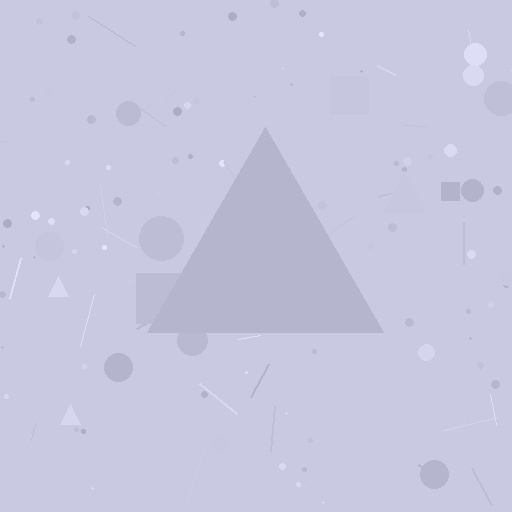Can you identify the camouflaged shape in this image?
The camouflaged shape is a triangle.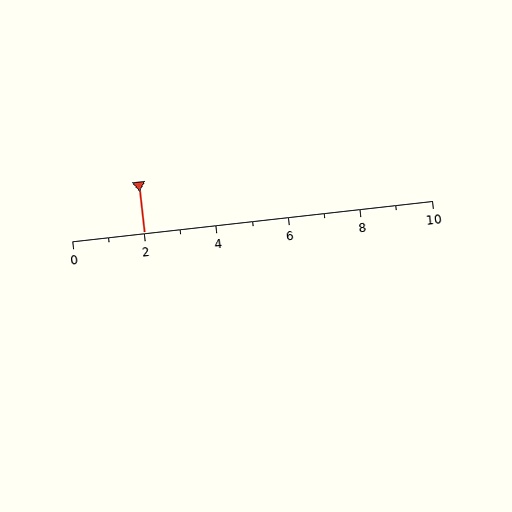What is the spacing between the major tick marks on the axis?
The major ticks are spaced 2 apart.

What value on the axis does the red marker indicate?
The marker indicates approximately 2.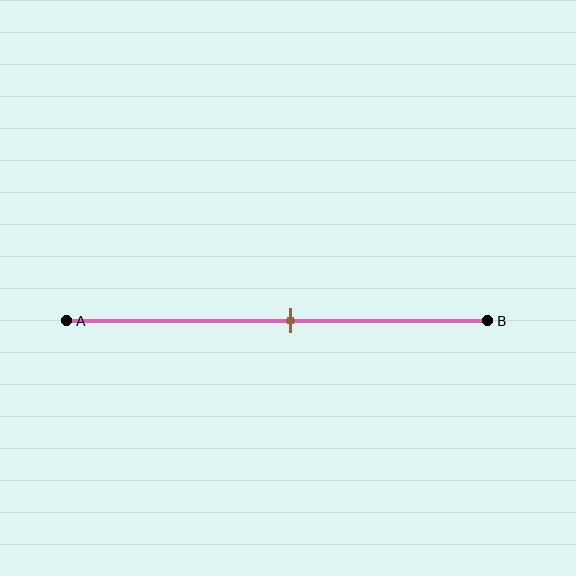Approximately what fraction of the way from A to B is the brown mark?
The brown mark is approximately 55% of the way from A to B.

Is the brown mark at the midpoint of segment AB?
No, the mark is at about 55% from A, not at the 50% midpoint.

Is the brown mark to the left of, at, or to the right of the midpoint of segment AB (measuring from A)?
The brown mark is to the right of the midpoint of segment AB.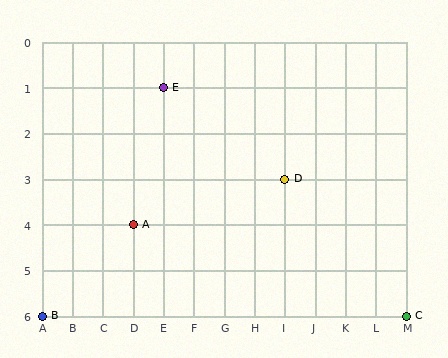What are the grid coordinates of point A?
Point A is at grid coordinates (D, 4).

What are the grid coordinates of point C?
Point C is at grid coordinates (M, 6).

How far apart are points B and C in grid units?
Points B and C are 12 columns apart.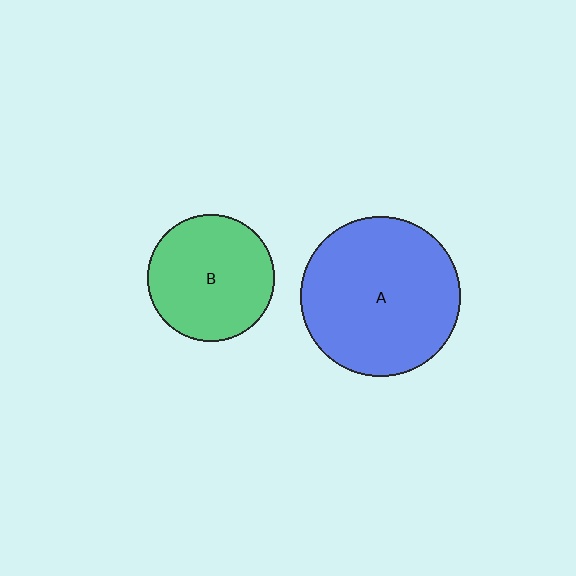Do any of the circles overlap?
No, none of the circles overlap.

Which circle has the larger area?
Circle A (blue).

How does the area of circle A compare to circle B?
Approximately 1.6 times.